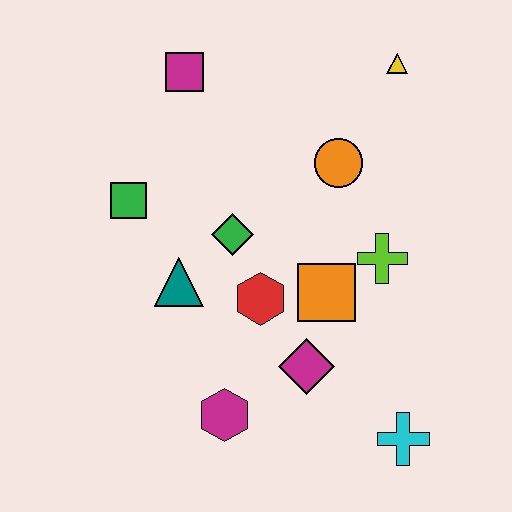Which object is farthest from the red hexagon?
The yellow triangle is farthest from the red hexagon.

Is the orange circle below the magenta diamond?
No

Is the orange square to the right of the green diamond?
Yes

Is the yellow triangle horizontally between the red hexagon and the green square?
No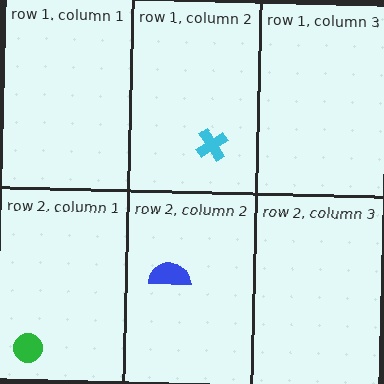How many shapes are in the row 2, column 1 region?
1.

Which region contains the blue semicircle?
The row 2, column 2 region.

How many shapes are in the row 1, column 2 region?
1.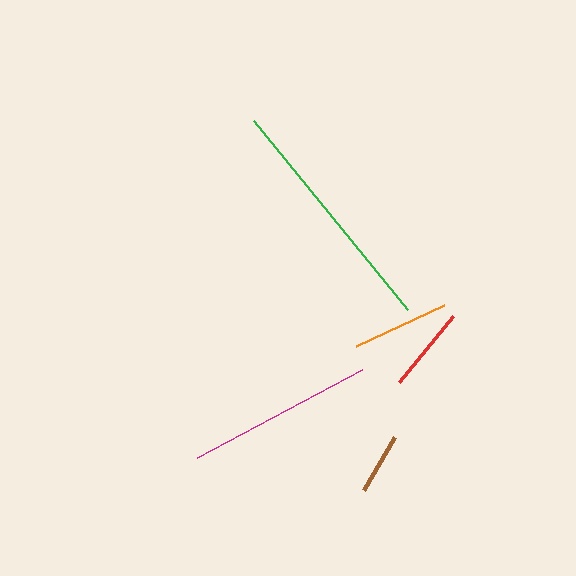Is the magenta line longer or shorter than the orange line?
The magenta line is longer than the orange line.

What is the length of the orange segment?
The orange segment is approximately 96 pixels long.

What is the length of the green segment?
The green segment is approximately 244 pixels long.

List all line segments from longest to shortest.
From longest to shortest: green, magenta, orange, red, brown.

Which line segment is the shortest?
The brown line is the shortest at approximately 61 pixels.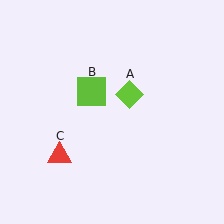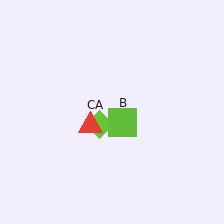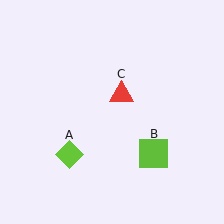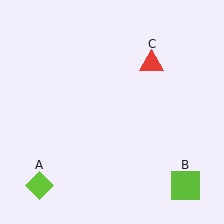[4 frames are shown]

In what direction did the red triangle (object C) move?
The red triangle (object C) moved up and to the right.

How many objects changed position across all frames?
3 objects changed position: lime diamond (object A), lime square (object B), red triangle (object C).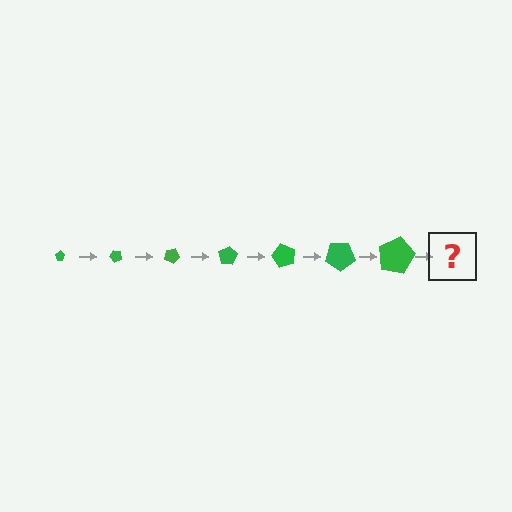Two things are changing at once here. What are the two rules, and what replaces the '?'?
The two rules are that the pentagon grows larger each step and it rotates 50 degrees each step. The '?' should be a pentagon, larger than the previous one and rotated 350 degrees from the start.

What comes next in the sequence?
The next element should be a pentagon, larger than the previous one and rotated 350 degrees from the start.